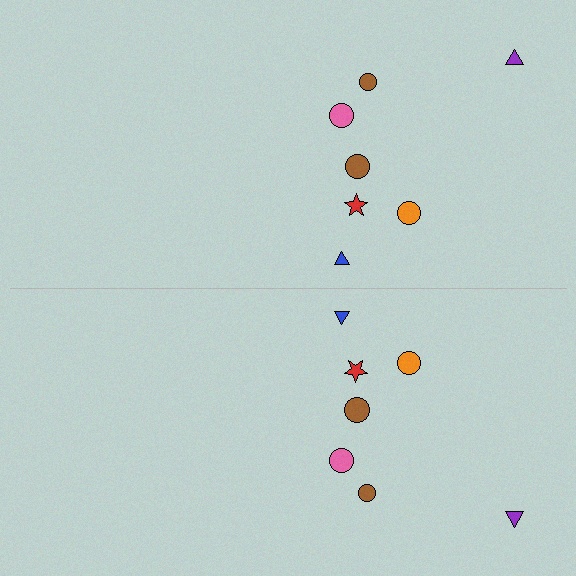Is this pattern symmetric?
Yes, this pattern has bilateral (reflection) symmetry.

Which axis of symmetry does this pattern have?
The pattern has a horizontal axis of symmetry running through the center of the image.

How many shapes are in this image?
There are 14 shapes in this image.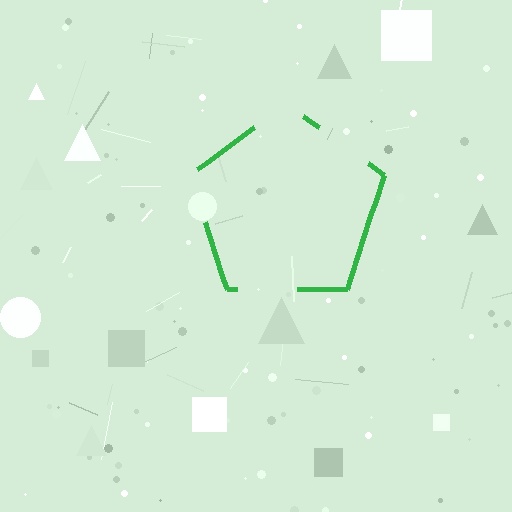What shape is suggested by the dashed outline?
The dashed outline suggests a pentagon.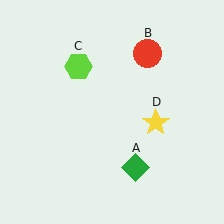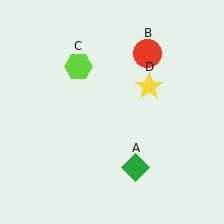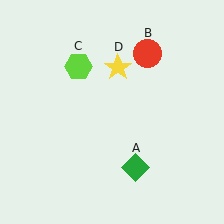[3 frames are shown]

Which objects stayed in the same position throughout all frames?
Green diamond (object A) and red circle (object B) and lime hexagon (object C) remained stationary.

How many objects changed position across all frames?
1 object changed position: yellow star (object D).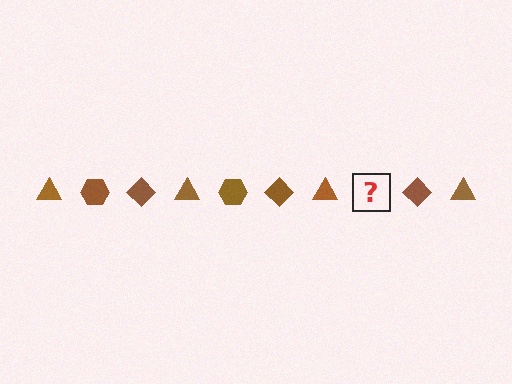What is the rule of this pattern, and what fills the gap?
The rule is that the pattern cycles through triangle, hexagon, diamond shapes in brown. The gap should be filled with a brown hexagon.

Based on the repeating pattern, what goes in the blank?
The blank should be a brown hexagon.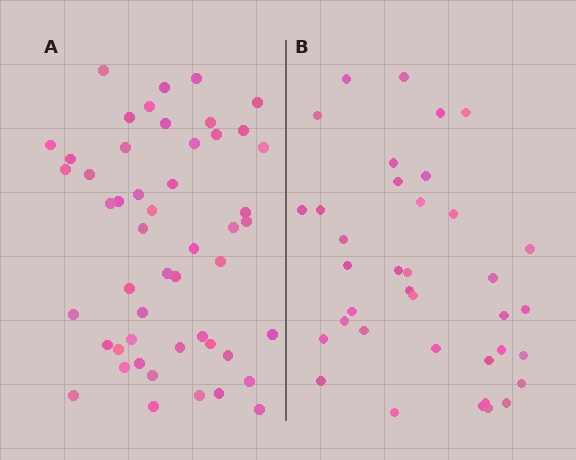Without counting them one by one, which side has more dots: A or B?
Region A (the left region) has more dots.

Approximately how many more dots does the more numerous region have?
Region A has approximately 15 more dots than region B.